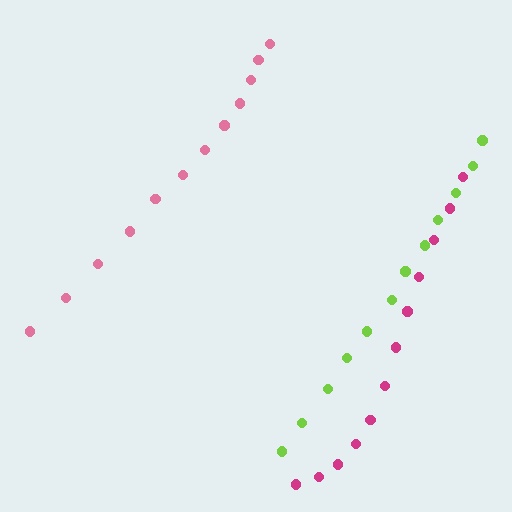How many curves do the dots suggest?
There are 3 distinct paths.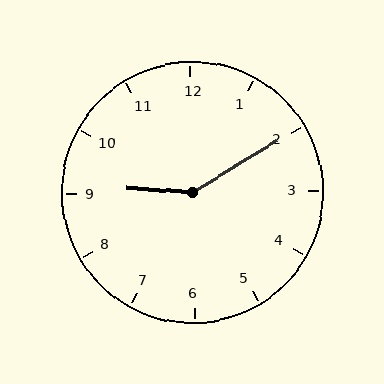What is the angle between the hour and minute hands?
Approximately 145 degrees.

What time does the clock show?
9:10.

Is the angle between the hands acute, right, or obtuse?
It is obtuse.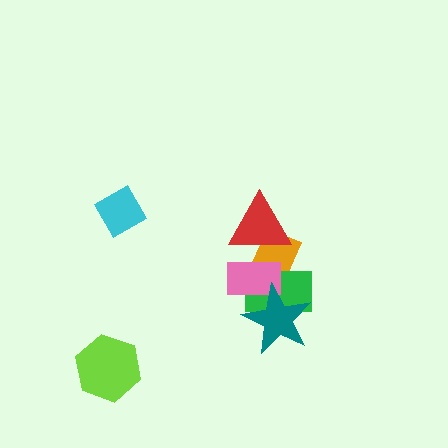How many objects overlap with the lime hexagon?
0 objects overlap with the lime hexagon.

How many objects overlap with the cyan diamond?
0 objects overlap with the cyan diamond.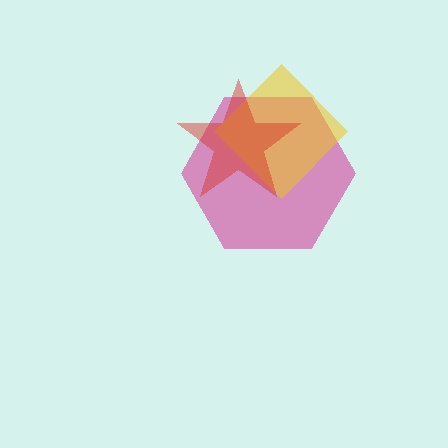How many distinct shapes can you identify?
There are 3 distinct shapes: a magenta hexagon, a yellow diamond, a red star.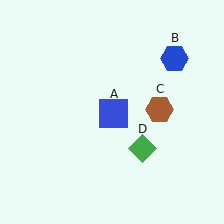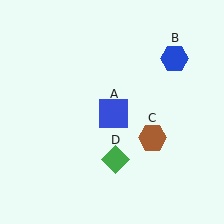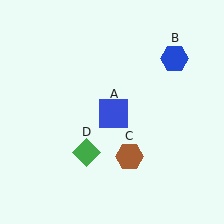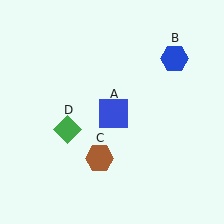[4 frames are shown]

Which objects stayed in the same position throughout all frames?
Blue square (object A) and blue hexagon (object B) remained stationary.